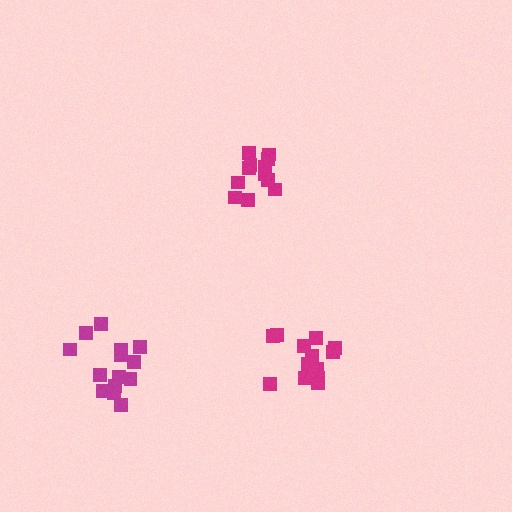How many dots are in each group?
Group 1: 12 dots, Group 2: 14 dots, Group 3: 14 dots (40 total).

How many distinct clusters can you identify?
There are 3 distinct clusters.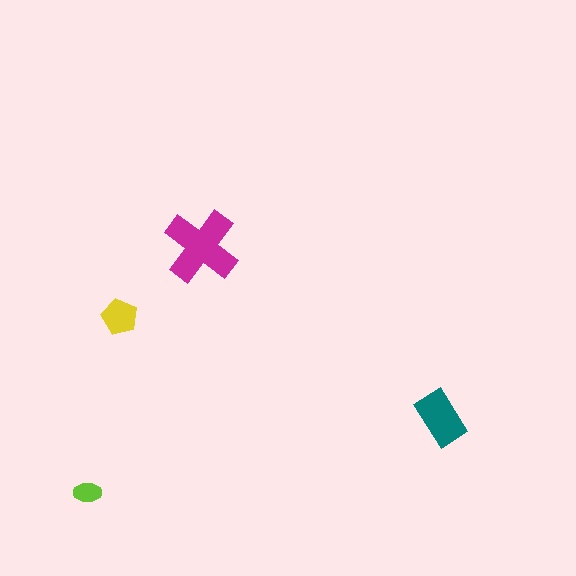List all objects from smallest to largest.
The lime ellipse, the yellow pentagon, the teal rectangle, the magenta cross.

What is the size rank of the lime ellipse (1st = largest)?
4th.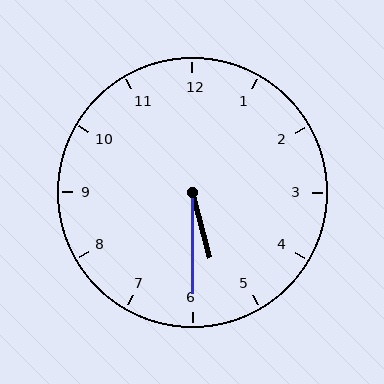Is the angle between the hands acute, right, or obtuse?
It is acute.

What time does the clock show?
5:30.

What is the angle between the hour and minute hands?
Approximately 15 degrees.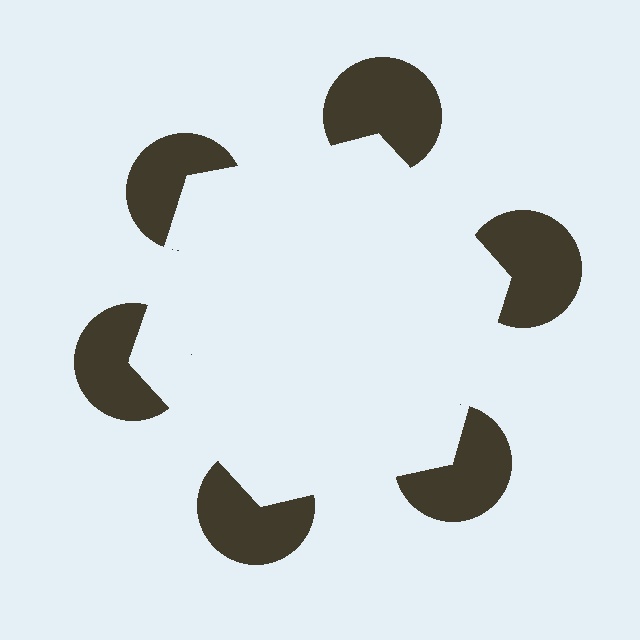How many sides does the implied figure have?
6 sides.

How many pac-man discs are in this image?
There are 6 — one at each vertex of the illusory hexagon.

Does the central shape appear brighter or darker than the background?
It typically appears slightly brighter than the background, even though no actual brightness change is drawn.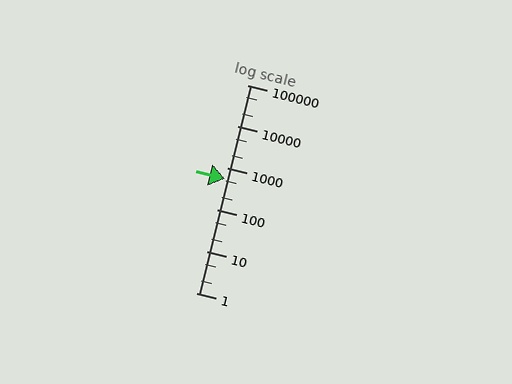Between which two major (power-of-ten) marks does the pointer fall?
The pointer is between 100 and 1000.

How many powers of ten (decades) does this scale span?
The scale spans 5 decades, from 1 to 100000.